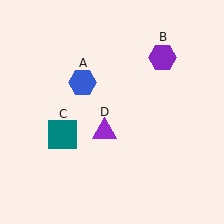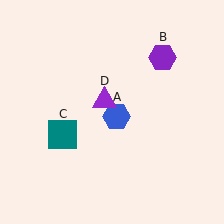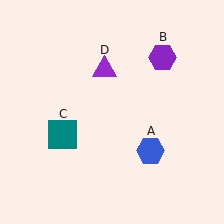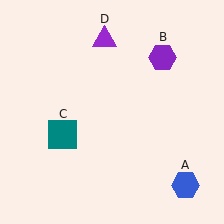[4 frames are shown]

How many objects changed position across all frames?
2 objects changed position: blue hexagon (object A), purple triangle (object D).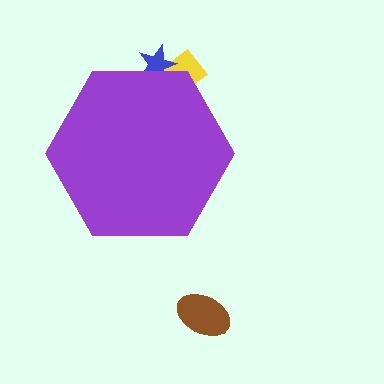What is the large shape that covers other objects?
A purple hexagon.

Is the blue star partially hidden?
Yes, the blue star is partially hidden behind the purple hexagon.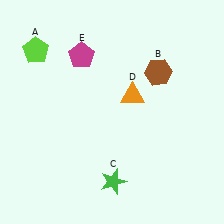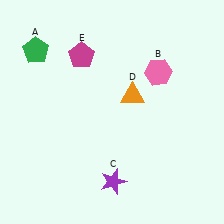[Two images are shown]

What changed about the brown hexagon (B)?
In Image 1, B is brown. In Image 2, it changed to pink.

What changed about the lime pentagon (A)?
In Image 1, A is lime. In Image 2, it changed to green.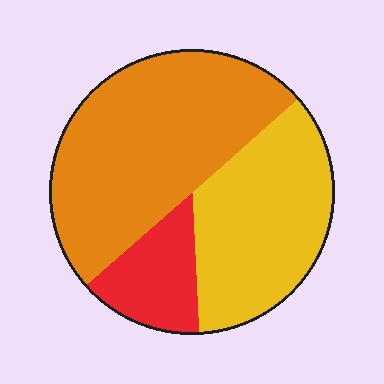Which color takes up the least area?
Red, at roughly 15%.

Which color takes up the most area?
Orange, at roughly 50%.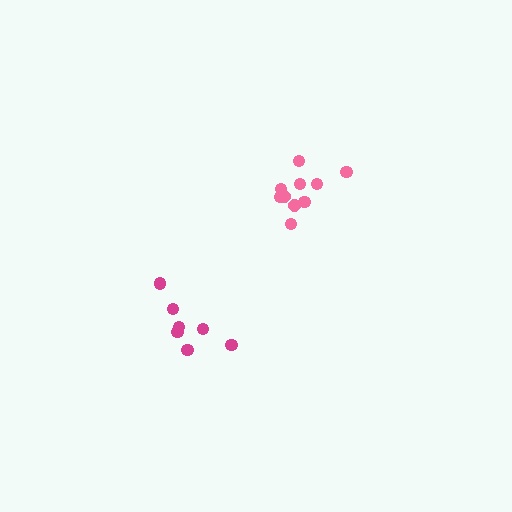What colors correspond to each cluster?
The clusters are colored: pink, magenta.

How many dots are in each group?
Group 1: 10 dots, Group 2: 7 dots (17 total).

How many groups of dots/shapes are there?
There are 2 groups.